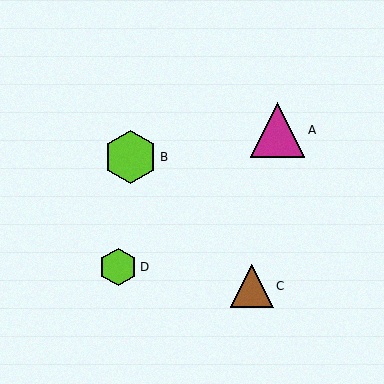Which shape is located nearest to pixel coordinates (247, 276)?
The brown triangle (labeled C) at (252, 286) is nearest to that location.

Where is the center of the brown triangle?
The center of the brown triangle is at (252, 286).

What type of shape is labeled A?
Shape A is a magenta triangle.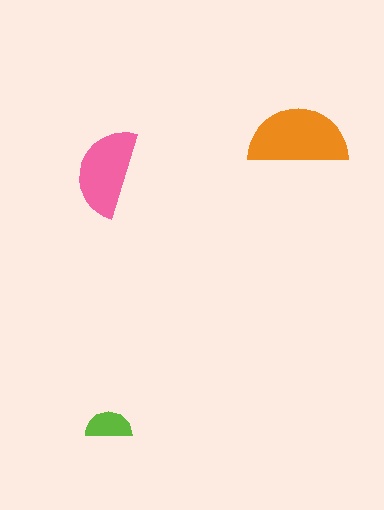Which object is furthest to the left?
The pink semicircle is leftmost.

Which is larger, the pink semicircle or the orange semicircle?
The orange one.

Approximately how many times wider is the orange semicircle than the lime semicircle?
About 2 times wider.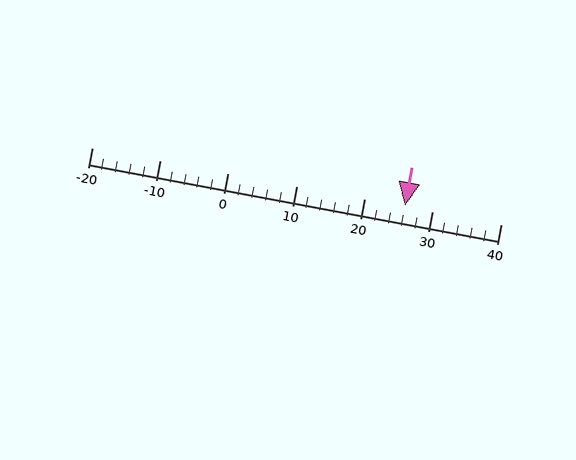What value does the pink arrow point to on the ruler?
The pink arrow points to approximately 26.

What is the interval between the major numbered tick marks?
The major tick marks are spaced 10 units apart.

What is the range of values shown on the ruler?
The ruler shows values from -20 to 40.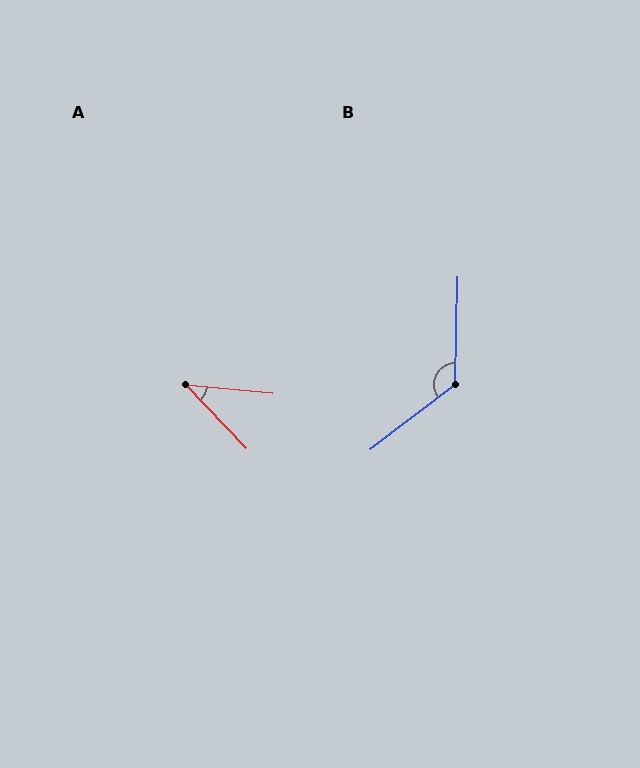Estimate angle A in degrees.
Approximately 41 degrees.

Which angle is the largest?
B, at approximately 129 degrees.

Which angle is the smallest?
A, at approximately 41 degrees.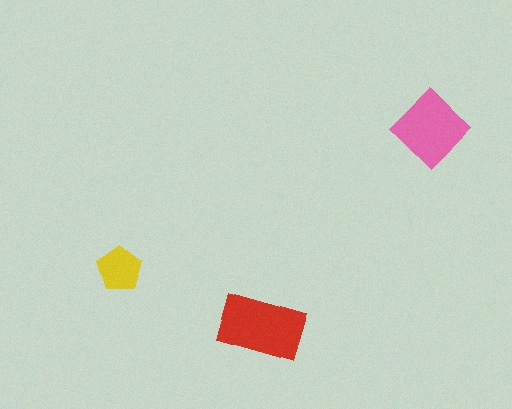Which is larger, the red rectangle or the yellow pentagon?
The red rectangle.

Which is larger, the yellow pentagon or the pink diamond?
The pink diamond.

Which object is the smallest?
The yellow pentagon.